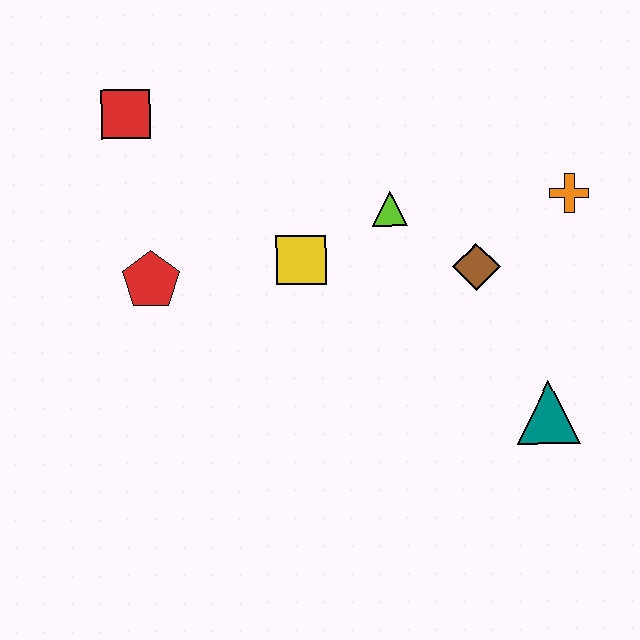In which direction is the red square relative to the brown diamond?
The red square is to the left of the brown diamond.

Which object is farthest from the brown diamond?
The red square is farthest from the brown diamond.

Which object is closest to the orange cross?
The brown diamond is closest to the orange cross.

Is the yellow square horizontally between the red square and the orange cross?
Yes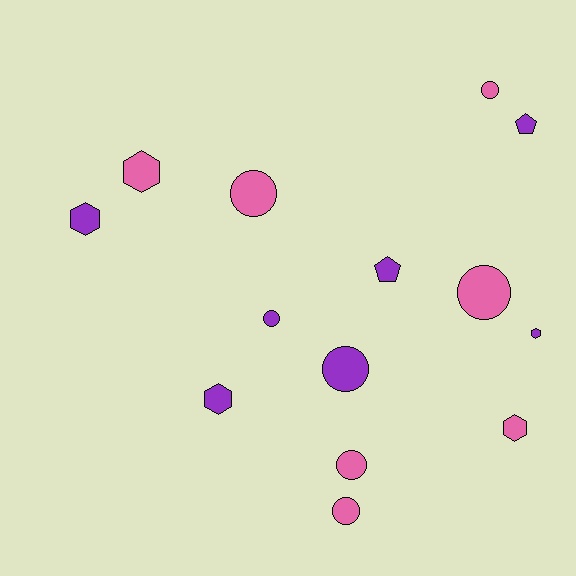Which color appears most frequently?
Purple, with 7 objects.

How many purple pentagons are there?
There are 2 purple pentagons.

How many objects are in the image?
There are 14 objects.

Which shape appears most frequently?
Circle, with 7 objects.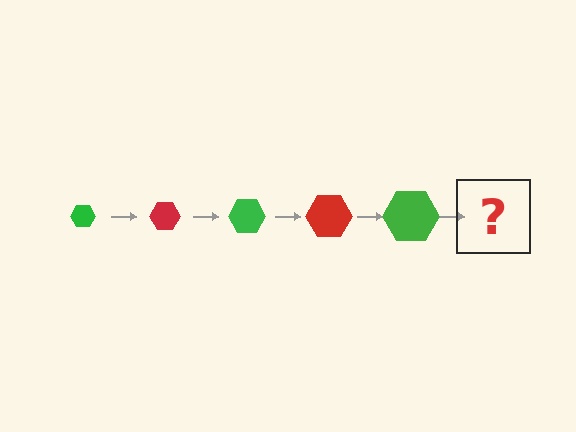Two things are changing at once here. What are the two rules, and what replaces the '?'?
The two rules are that the hexagon grows larger each step and the color cycles through green and red. The '?' should be a red hexagon, larger than the previous one.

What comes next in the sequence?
The next element should be a red hexagon, larger than the previous one.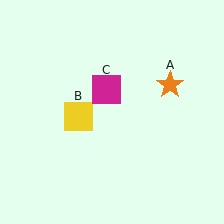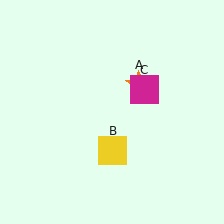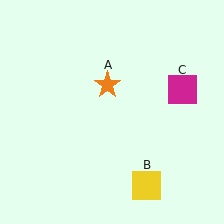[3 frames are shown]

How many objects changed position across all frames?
3 objects changed position: orange star (object A), yellow square (object B), magenta square (object C).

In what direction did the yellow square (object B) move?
The yellow square (object B) moved down and to the right.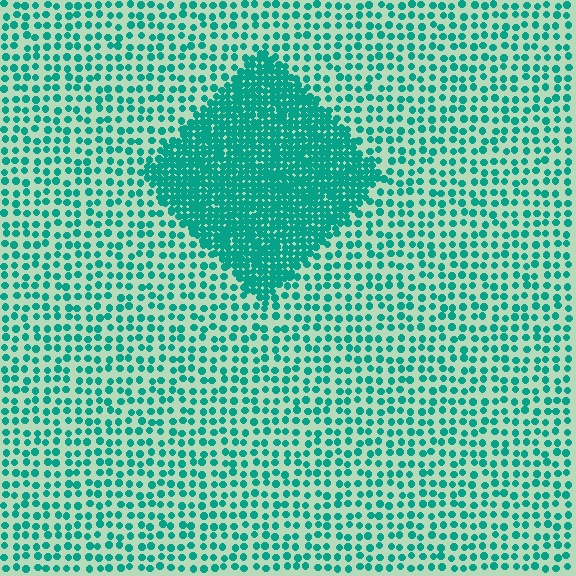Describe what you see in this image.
The image contains small teal elements arranged at two different densities. A diamond-shaped region is visible where the elements are more densely packed than the surrounding area.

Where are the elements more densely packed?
The elements are more densely packed inside the diamond boundary.